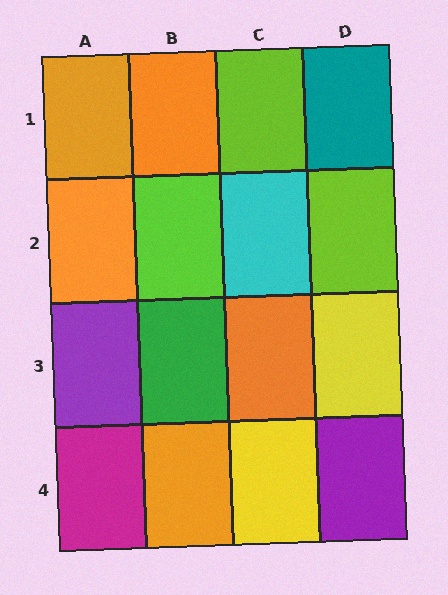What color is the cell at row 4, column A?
Magenta.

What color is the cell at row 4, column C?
Yellow.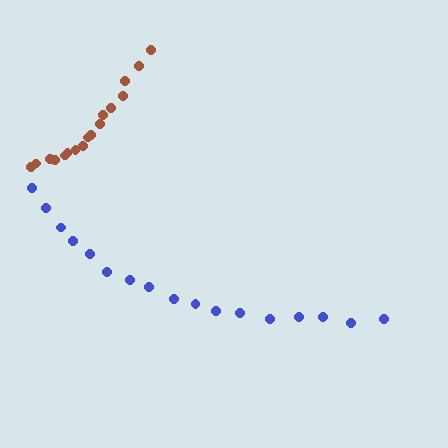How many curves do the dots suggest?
There are 2 distinct paths.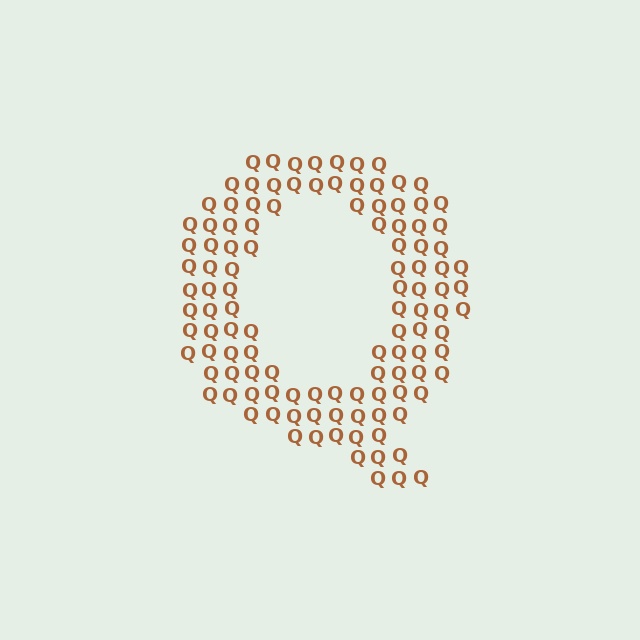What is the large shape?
The large shape is the letter Q.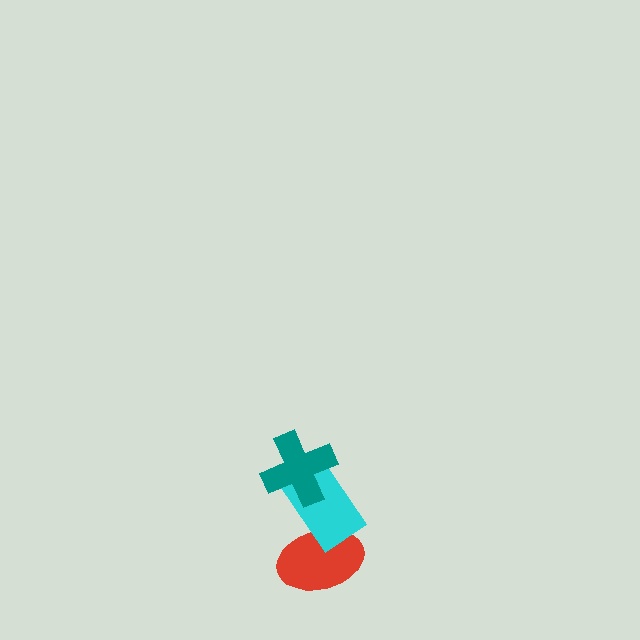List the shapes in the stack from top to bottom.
From top to bottom: the teal cross, the cyan rectangle, the red ellipse.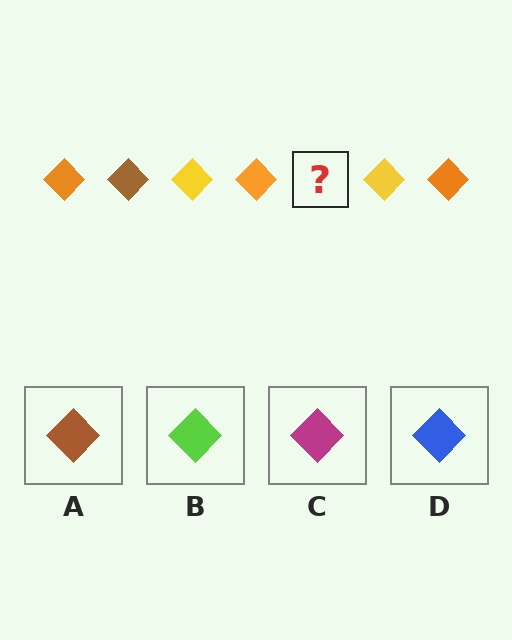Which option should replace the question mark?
Option A.